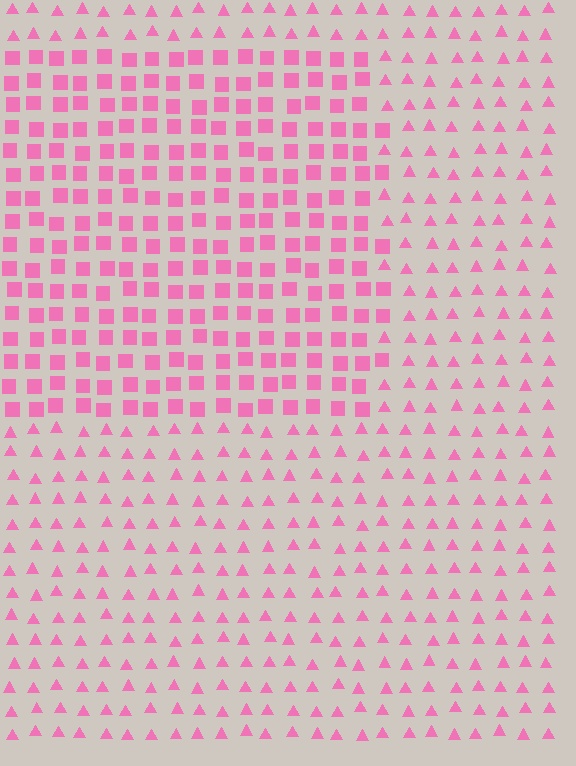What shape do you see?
I see a rectangle.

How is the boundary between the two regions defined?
The boundary is defined by a change in element shape: squares inside vs. triangles outside. All elements share the same color and spacing.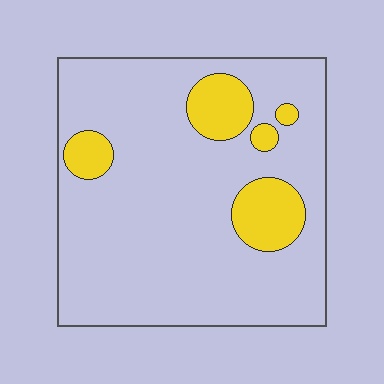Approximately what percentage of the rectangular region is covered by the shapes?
Approximately 15%.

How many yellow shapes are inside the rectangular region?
5.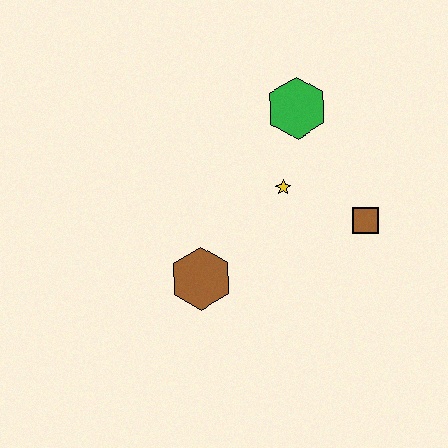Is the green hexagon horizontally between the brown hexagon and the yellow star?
No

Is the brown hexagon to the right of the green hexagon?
No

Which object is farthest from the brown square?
The brown hexagon is farthest from the brown square.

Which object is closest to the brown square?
The yellow star is closest to the brown square.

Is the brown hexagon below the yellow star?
Yes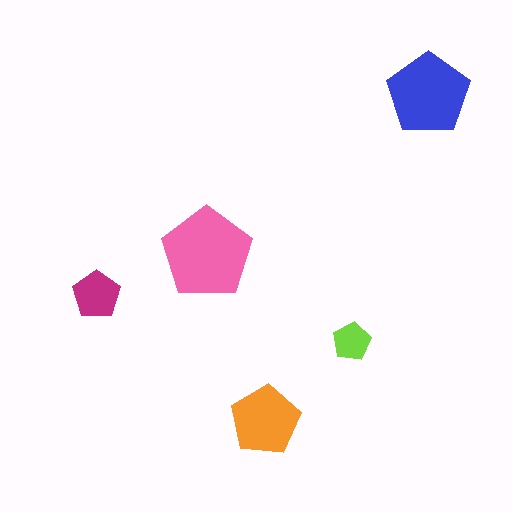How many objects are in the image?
There are 5 objects in the image.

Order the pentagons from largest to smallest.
the pink one, the blue one, the orange one, the magenta one, the lime one.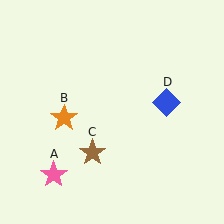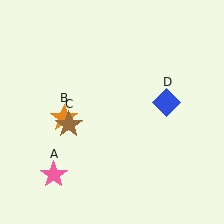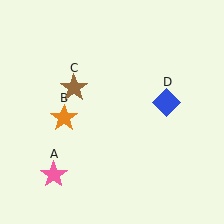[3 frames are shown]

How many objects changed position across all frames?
1 object changed position: brown star (object C).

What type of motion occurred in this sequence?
The brown star (object C) rotated clockwise around the center of the scene.